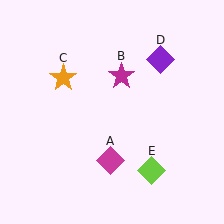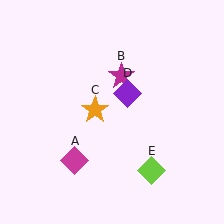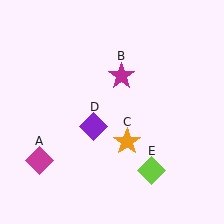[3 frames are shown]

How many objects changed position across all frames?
3 objects changed position: magenta diamond (object A), orange star (object C), purple diamond (object D).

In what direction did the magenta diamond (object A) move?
The magenta diamond (object A) moved left.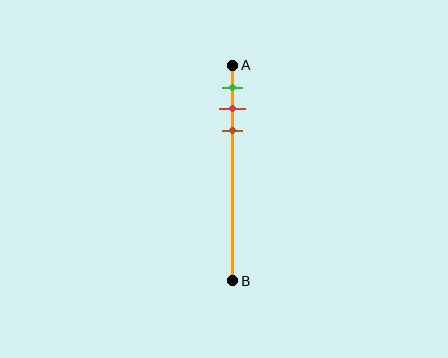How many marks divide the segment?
There are 3 marks dividing the segment.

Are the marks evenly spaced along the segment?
Yes, the marks are approximately evenly spaced.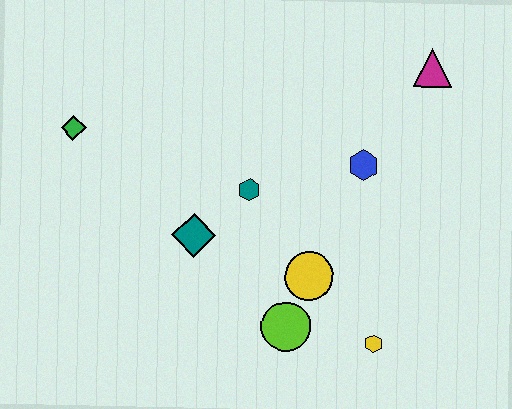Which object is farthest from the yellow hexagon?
The green diamond is farthest from the yellow hexagon.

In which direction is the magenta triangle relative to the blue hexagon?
The magenta triangle is above the blue hexagon.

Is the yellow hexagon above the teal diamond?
No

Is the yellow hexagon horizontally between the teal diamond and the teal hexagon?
No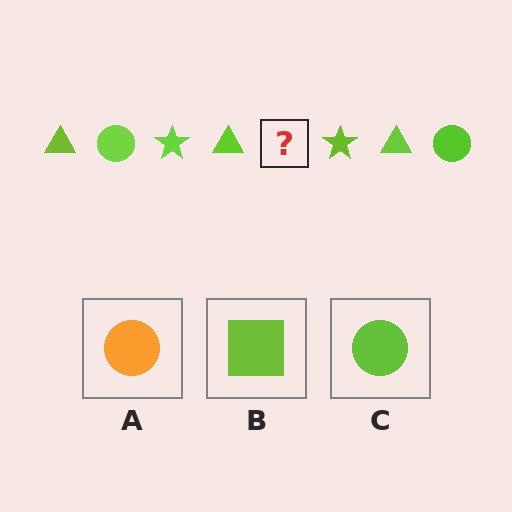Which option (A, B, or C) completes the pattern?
C.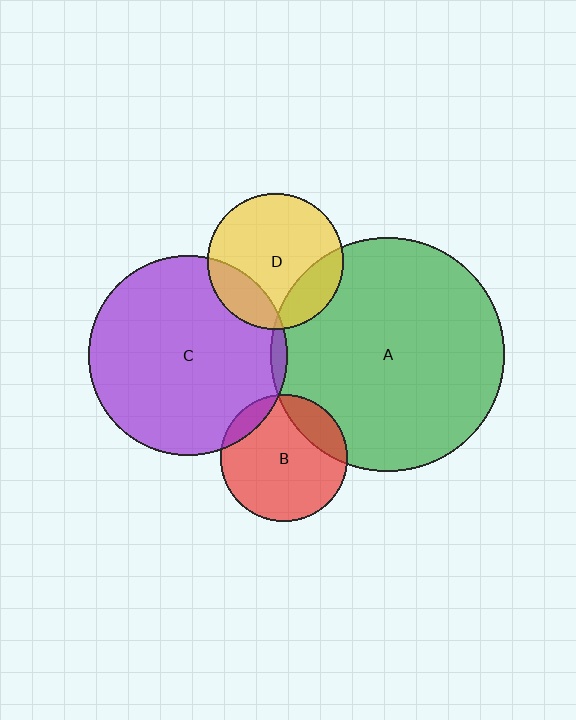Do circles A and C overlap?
Yes.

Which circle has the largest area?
Circle A (green).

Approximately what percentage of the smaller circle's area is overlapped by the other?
Approximately 5%.